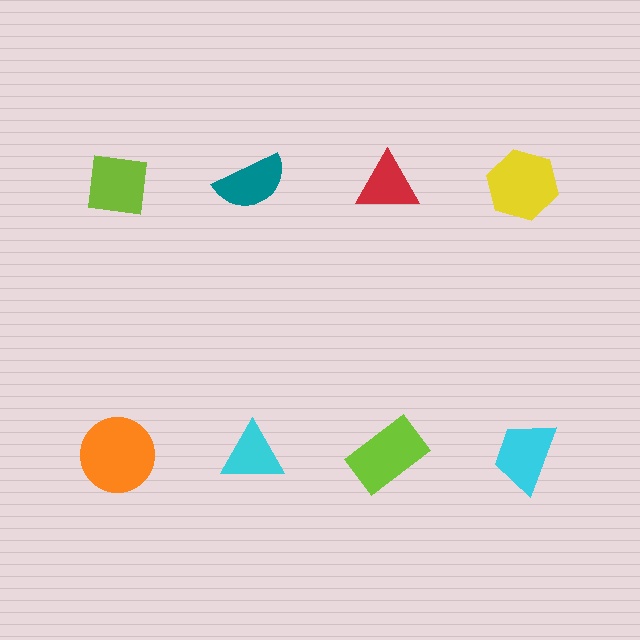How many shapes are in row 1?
4 shapes.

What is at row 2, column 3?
A lime rectangle.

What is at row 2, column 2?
A cyan triangle.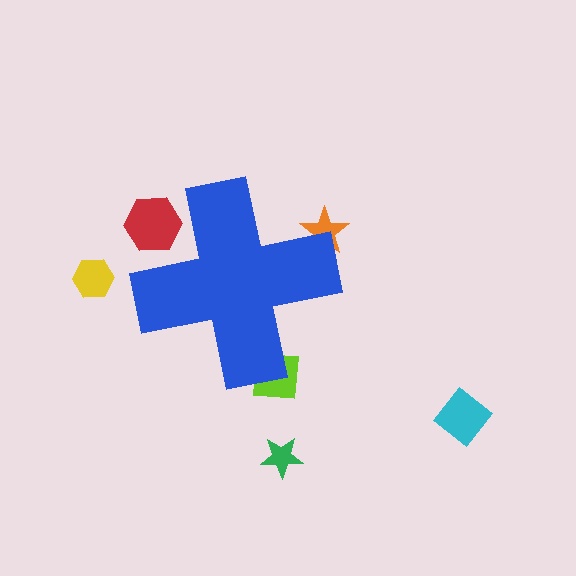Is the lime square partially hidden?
Yes, the lime square is partially hidden behind the blue cross.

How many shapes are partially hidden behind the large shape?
3 shapes are partially hidden.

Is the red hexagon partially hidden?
Yes, the red hexagon is partially hidden behind the blue cross.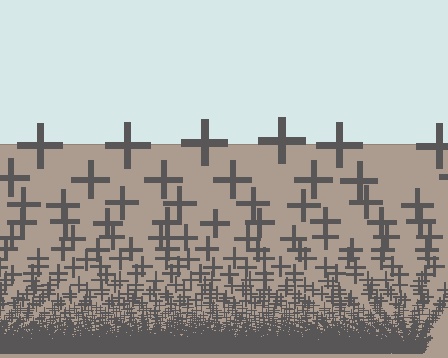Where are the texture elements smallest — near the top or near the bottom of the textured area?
Near the bottom.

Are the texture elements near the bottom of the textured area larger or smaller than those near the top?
Smaller. The gradient is inverted — elements near the bottom are smaller and denser.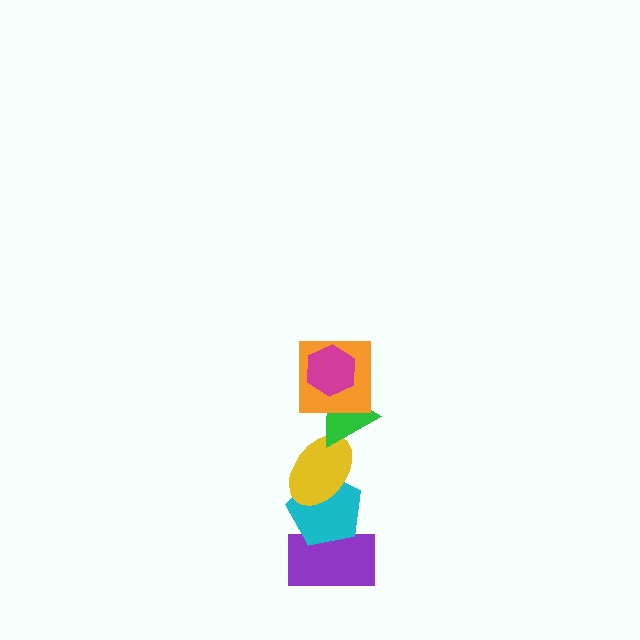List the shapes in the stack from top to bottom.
From top to bottom: the magenta hexagon, the orange square, the green triangle, the yellow ellipse, the cyan pentagon, the purple rectangle.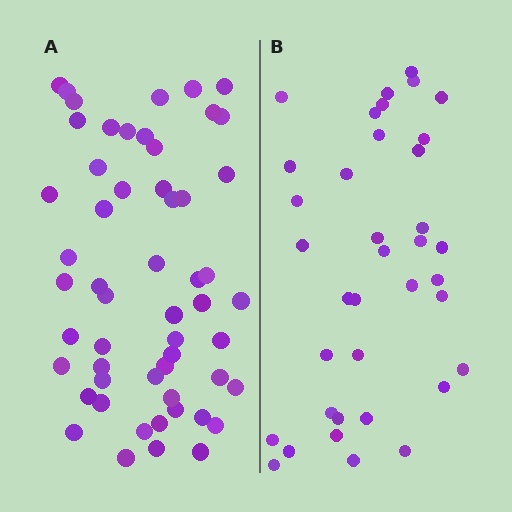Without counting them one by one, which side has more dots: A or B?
Region A (the left region) has more dots.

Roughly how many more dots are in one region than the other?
Region A has approximately 20 more dots than region B.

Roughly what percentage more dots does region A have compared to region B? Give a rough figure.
About 50% more.